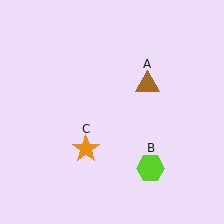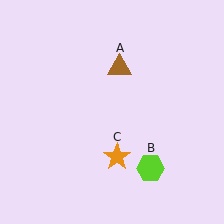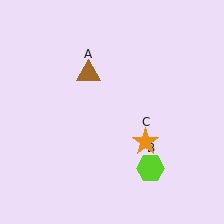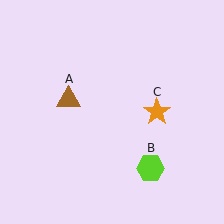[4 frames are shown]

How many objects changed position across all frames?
2 objects changed position: brown triangle (object A), orange star (object C).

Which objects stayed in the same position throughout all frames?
Lime hexagon (object B) remained stationary.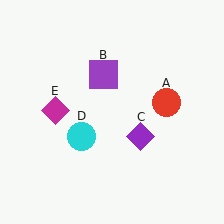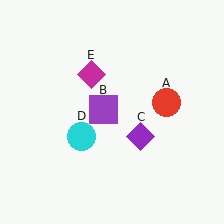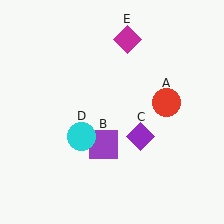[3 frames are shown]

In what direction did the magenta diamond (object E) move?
The magenta diamond (object E) moved up and to the right.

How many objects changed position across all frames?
2 objects changed position: purple square (object B), magenta diamond (object E).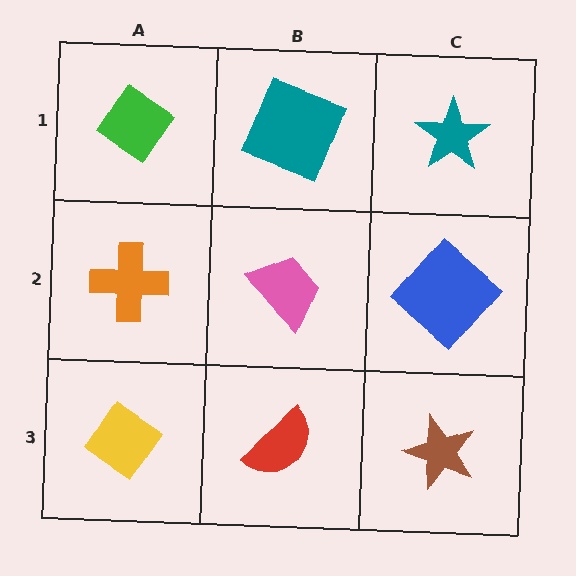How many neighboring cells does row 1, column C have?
2.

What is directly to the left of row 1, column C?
A teal square.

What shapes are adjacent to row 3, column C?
A blue diamond (row 2, column C), a red semicircle (row 3, column B).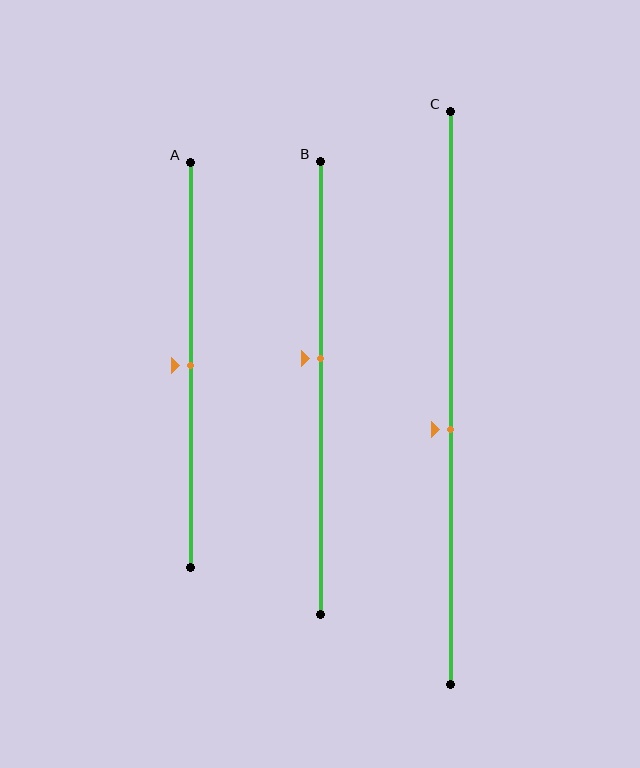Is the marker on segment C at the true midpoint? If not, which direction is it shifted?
No, the marker on segment C is shifted downward by about 5% of the segment length.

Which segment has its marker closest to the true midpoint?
Segment A has its marker closest to the true midpoint.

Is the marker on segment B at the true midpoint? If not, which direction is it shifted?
No, the marker on segment B is shifted upward by about 6% of the segment length.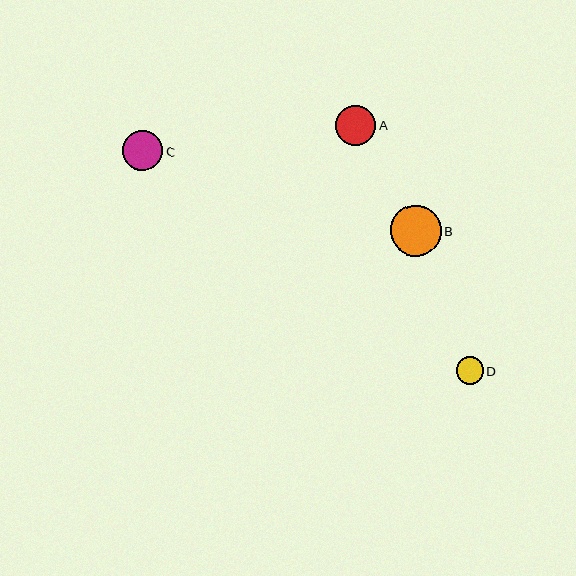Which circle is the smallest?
Circle D is the smallest with a size of approximately 27 pixels.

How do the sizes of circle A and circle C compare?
Circle A and circle C are approximately the same size.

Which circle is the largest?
Circle B is the largest with a size of approximately 51 pixels.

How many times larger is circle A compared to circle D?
Circle A is approximately 1.5 times the size of circle D.